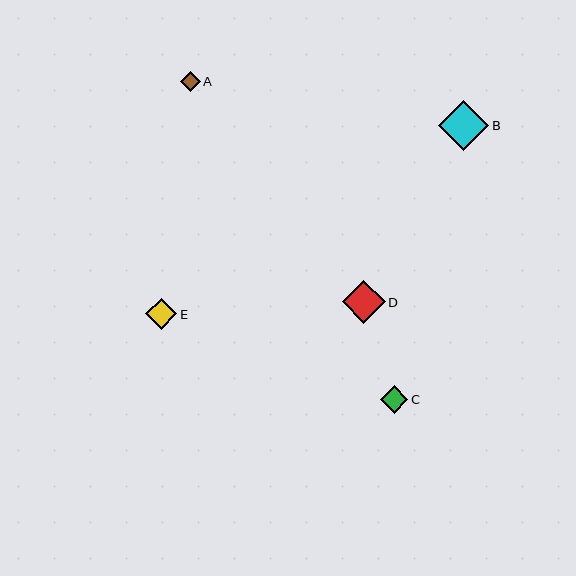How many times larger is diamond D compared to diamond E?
Diamond D is approximately 1.4 times the size of diamond E.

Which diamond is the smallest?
Diamond A is the smallest with a size of approximately 19 pixels.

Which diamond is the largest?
Diamond B is the largest with a size of approximately 50 pixels.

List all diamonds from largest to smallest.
From largest to smallest: B, D, E, C, A.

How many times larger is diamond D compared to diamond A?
Diamond D is approximately 2.2 times the size of diamond A.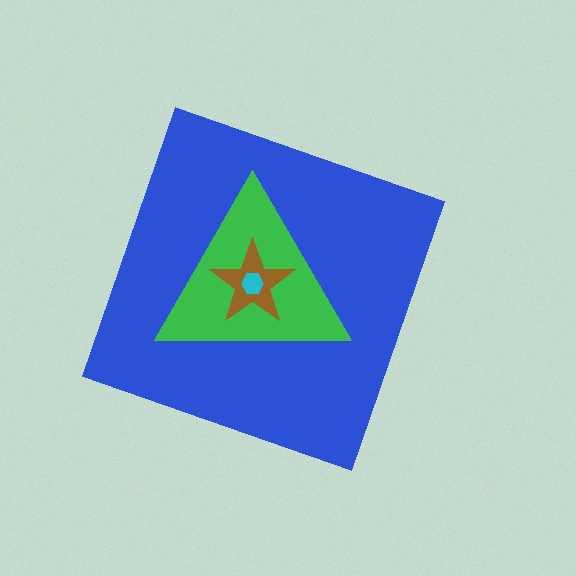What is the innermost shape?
The cyan hexagon.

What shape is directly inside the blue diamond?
The green triangle.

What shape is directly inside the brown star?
The cyan hexagon.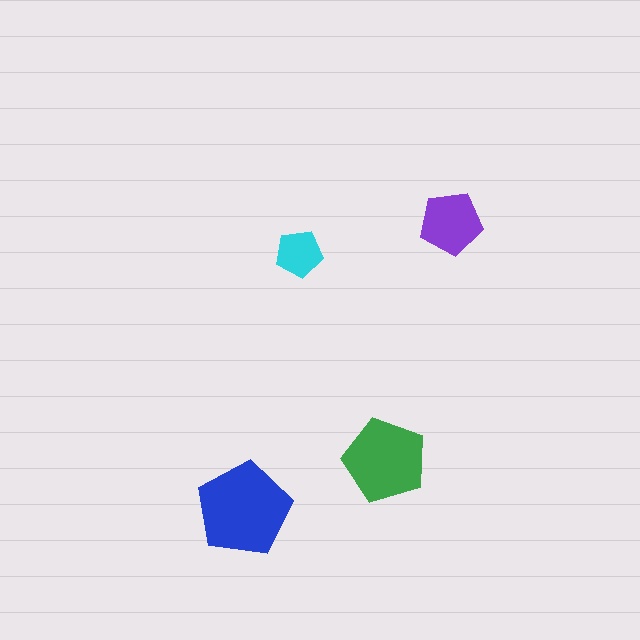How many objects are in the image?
There are 4 objects in the image.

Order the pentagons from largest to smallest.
the blue one, the green one, the purple one, the cyan one.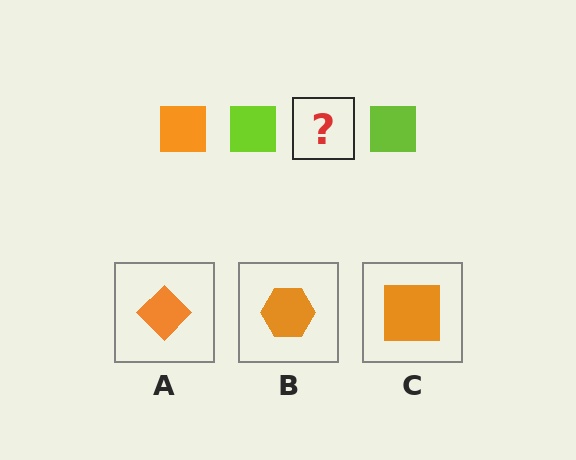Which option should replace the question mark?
Option C.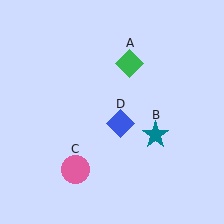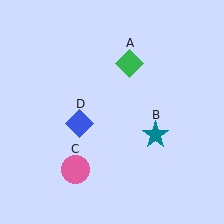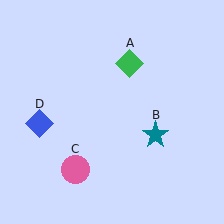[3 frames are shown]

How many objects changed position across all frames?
1 object changed position: blue diamond (object D).